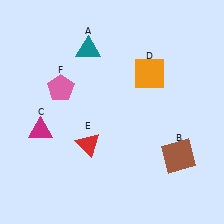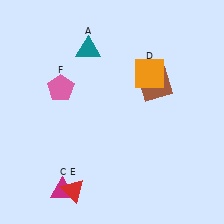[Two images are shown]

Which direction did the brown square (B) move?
The brown square (B) moved up.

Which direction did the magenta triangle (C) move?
The magenta triangle (C) moved down.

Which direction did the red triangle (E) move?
The red triangle (E) moved down.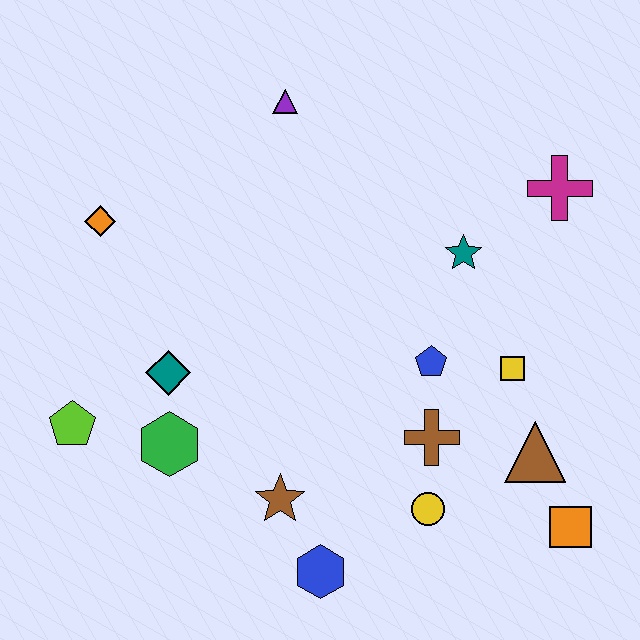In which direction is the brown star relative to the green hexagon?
The brown star is to the right of the green hexagon.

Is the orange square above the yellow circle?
No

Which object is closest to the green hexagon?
The teal diamond is closest to the green hexagon.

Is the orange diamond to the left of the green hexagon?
Yes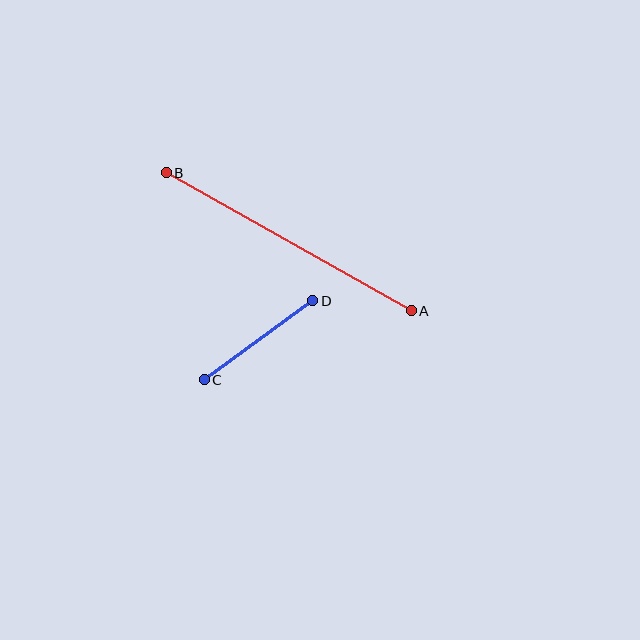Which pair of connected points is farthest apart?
Points A and B are farthest apart.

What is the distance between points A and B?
The distance is approximately 281 pixels.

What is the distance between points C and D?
The distance is approximately 134 pixels.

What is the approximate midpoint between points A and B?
The midpoint is at approximately (289, 242) pixels.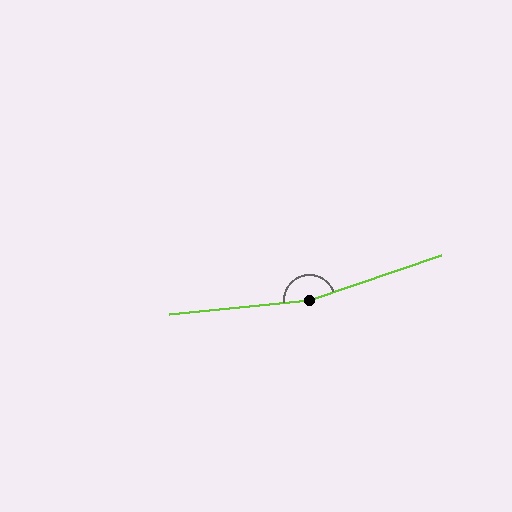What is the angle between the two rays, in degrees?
Approximately 167 degrees.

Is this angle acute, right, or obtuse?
It is obtuse.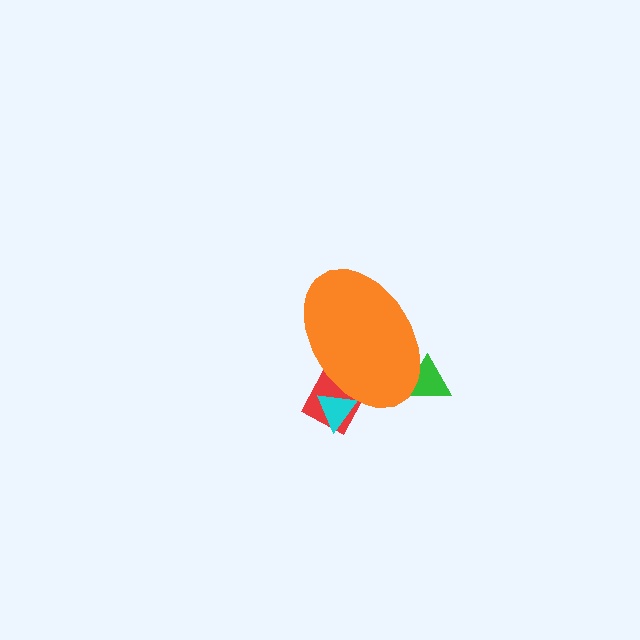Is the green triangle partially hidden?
Yes, the green triangle is partially hidden behind the orange ellipse.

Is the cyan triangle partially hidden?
Yes, the cyan triangle is partially hidden behind the orange ellipse.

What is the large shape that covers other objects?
An orange ellipse.